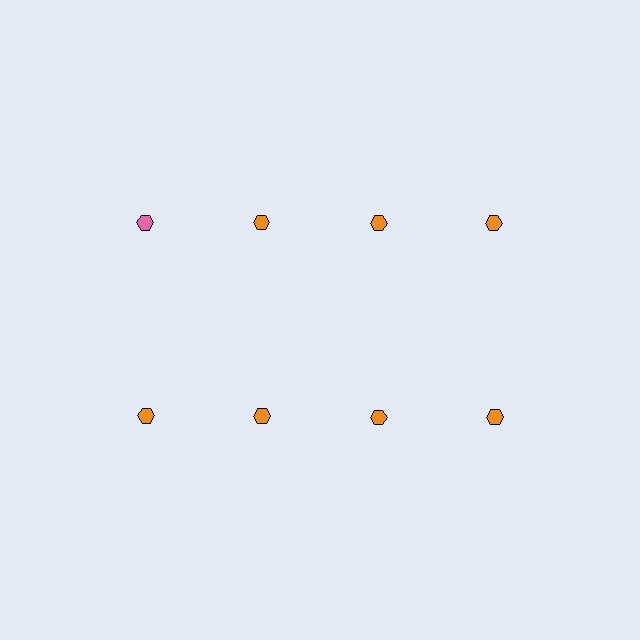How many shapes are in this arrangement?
There are 8 shapes arranged in a grid pattern.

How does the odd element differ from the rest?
It has a different color: pink instead of orange.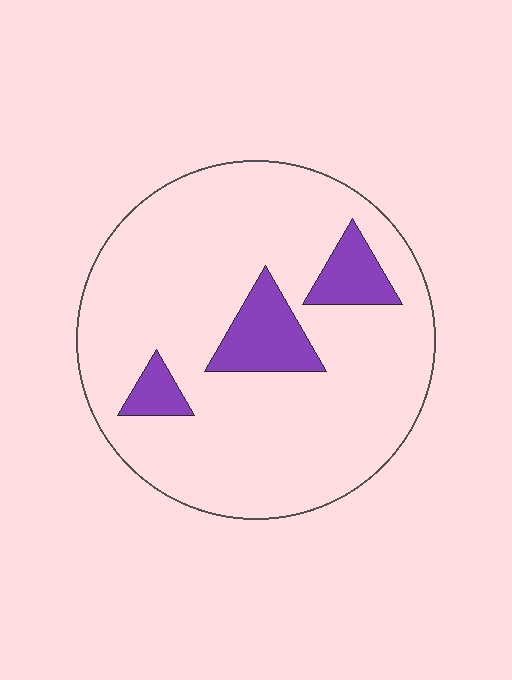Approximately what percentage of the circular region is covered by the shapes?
Approximately 15%.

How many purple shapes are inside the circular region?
3.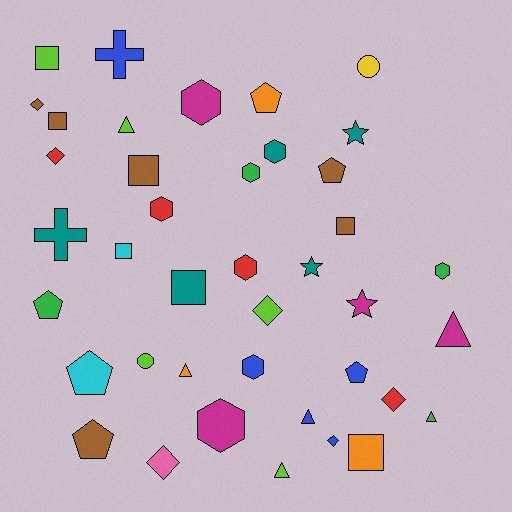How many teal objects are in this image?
There are 5 teal objects.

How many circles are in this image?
There are 2 circles.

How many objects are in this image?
There are 40 objects.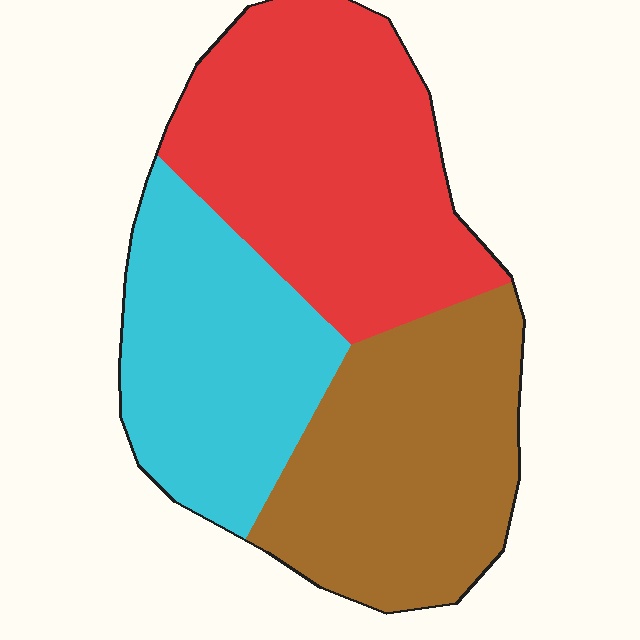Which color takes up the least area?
Cyan, at roughly 30%.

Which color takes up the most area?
Red, at roughly 40%.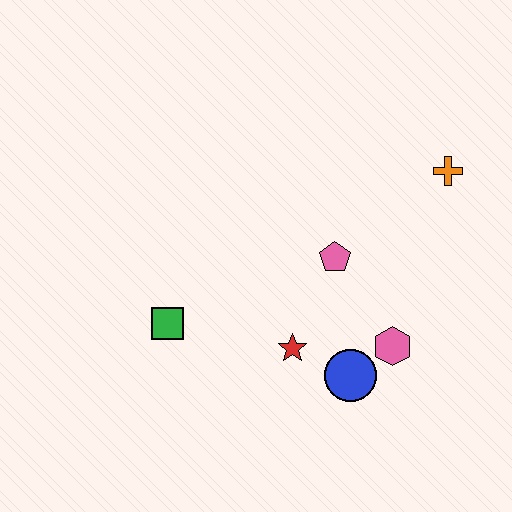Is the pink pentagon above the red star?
Yes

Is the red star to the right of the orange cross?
No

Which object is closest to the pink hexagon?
The blue circle is closest to the pink hexagon.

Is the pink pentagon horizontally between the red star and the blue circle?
Yes